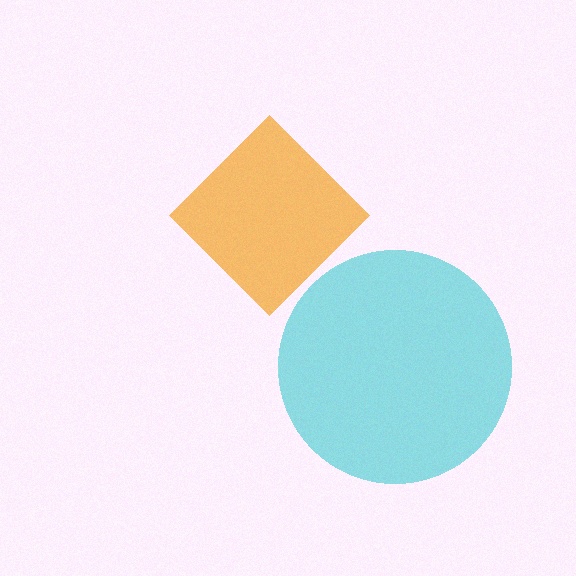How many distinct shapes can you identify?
There are 2 distinct shapes: a cyan circle, an orange diamond.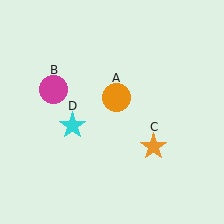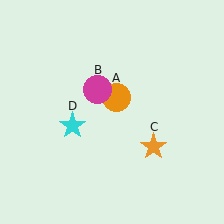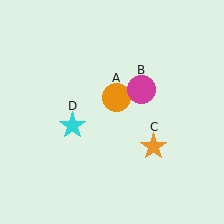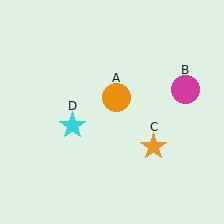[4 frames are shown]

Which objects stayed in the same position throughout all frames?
Orange circle (object A) and orange star (object C) and cyan star (object D) remained stationary.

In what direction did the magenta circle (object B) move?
The magenta circle (object B) moved right.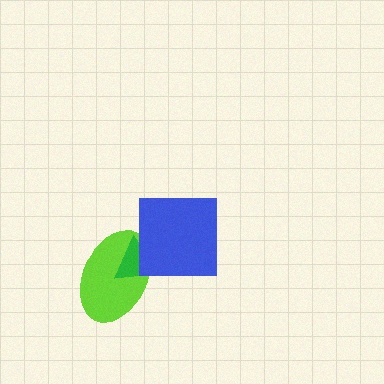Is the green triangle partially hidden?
Yes, it is partially covered by another shape.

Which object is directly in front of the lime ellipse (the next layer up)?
The green triangle is directly in front of the lime ellipse.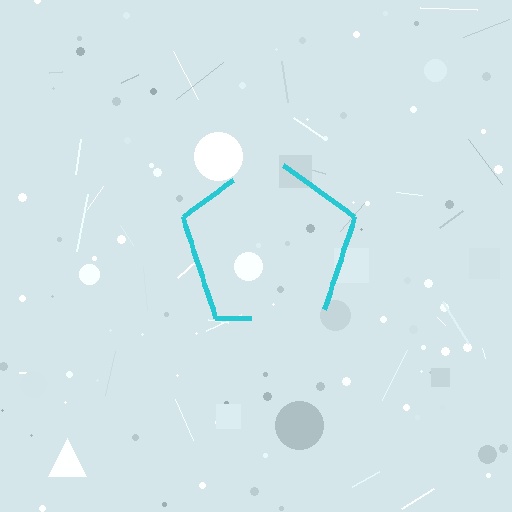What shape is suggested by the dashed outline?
The dashed outline suggests a pentagon.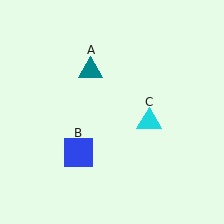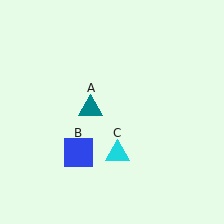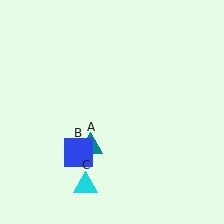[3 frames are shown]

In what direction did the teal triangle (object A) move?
The teal triangle (object A) moved down.